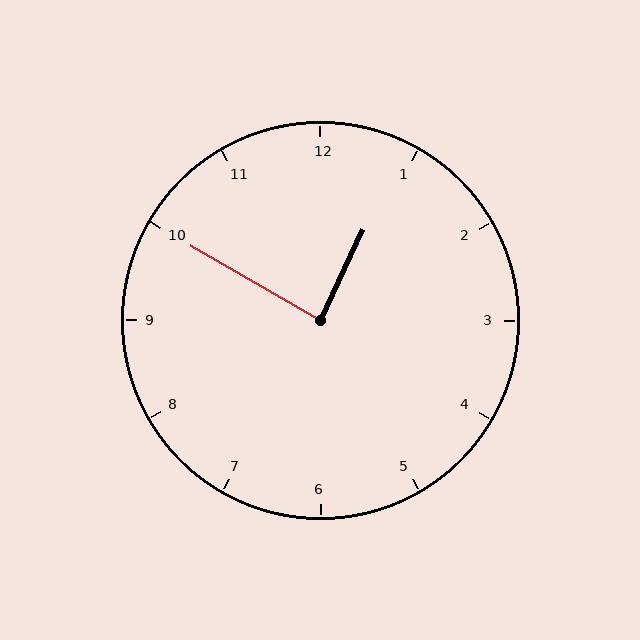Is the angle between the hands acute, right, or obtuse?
It is right.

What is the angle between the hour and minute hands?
Approximately 85 degrees.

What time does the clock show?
12:50.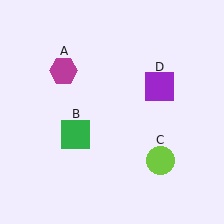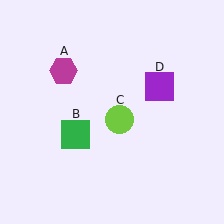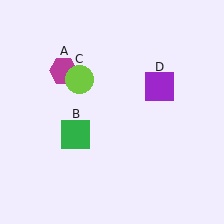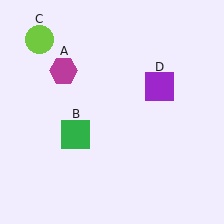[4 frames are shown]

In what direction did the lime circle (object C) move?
The lime circle (object C) moved up and to the left.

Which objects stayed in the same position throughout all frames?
Magenta hexagon (object A) and green square (object B) and purple square (object D) remained stationary.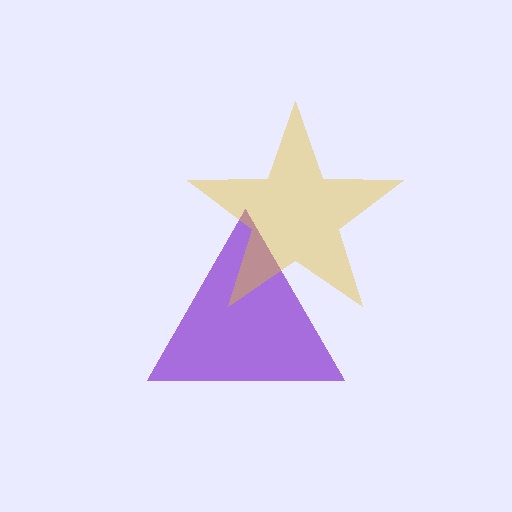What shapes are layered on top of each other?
The layered shapes are: a purple triangle, a yellow star.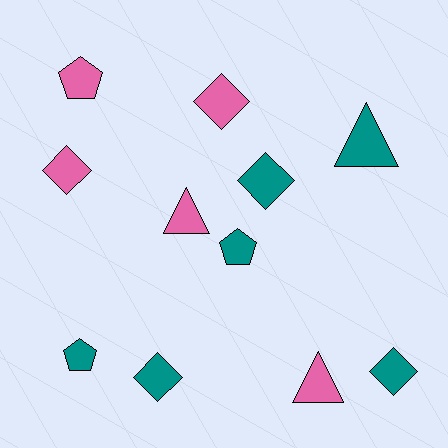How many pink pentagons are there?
There is 1 pink pentagon.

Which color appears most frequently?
Teal, with 6 objects.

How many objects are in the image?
There are 11 objects.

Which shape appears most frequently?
Diamond, with 5 objects.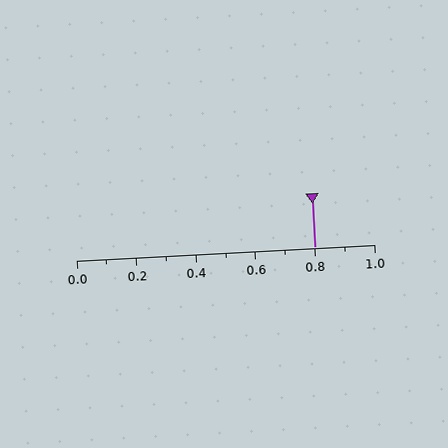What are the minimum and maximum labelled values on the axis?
The axis runs from 0.0 to 1.0.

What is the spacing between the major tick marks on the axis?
The major ticks are spaced 0.2 apart.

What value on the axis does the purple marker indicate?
The marker indicates approximately 0.8.